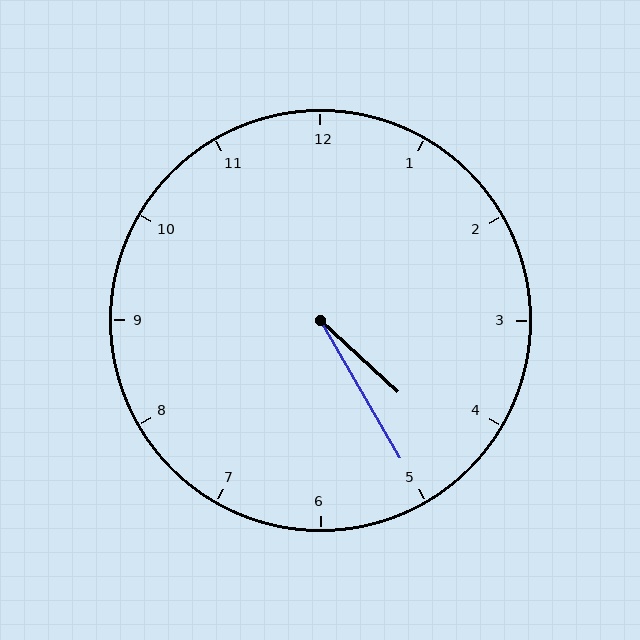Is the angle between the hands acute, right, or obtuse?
It is acute.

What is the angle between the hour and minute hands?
Approximately 18 degrees.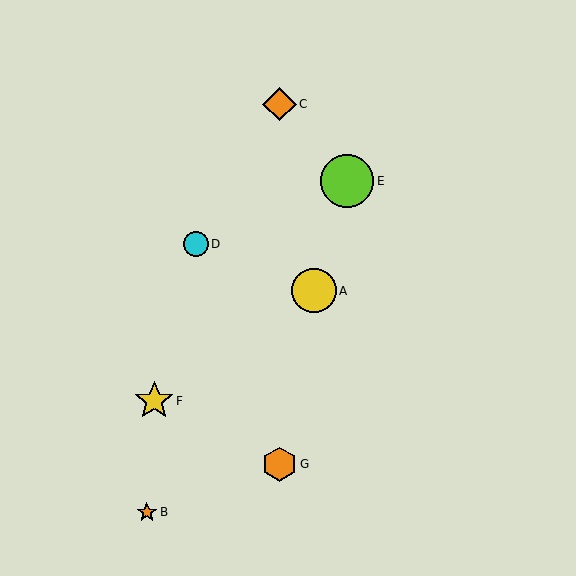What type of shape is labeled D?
Shape D is a cyan circle.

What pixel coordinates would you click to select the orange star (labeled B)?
Click at (147, 512) to select the orange star B.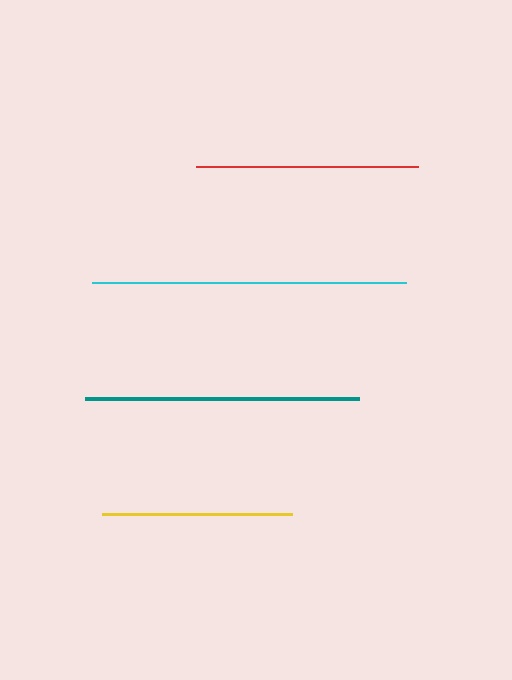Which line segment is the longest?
The cyan line is the longest at approximately 314 pixels.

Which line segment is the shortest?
The yellow line is the shortest at approximately 190 pixels.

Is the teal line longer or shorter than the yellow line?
The teal line is longer than the yellow line.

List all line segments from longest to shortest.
From longest to shortest: cyan, teal, red, yellow.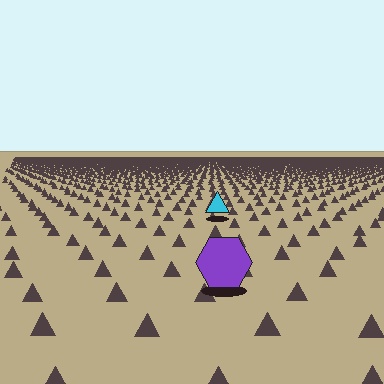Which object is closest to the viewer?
The purple hexagon is closest. The texture marks near it are larger and more spread out.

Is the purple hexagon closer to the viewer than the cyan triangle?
Yes. The purple hexagon is closer — you can tell from the texture gradient: the ground texture is coarser near it.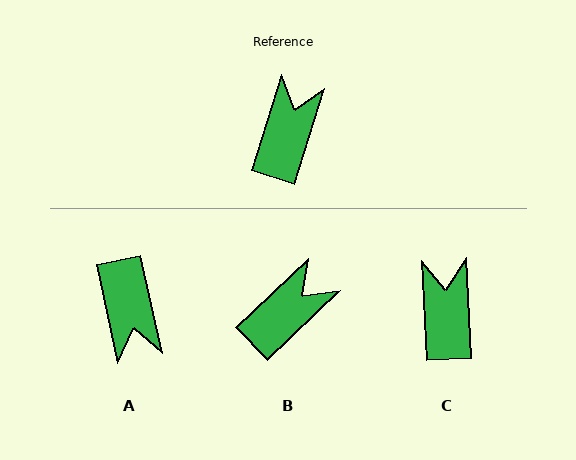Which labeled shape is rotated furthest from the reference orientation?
A, about 150 degrees away.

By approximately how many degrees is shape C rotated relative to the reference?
Approximately 20 degrees counter-clockwise.